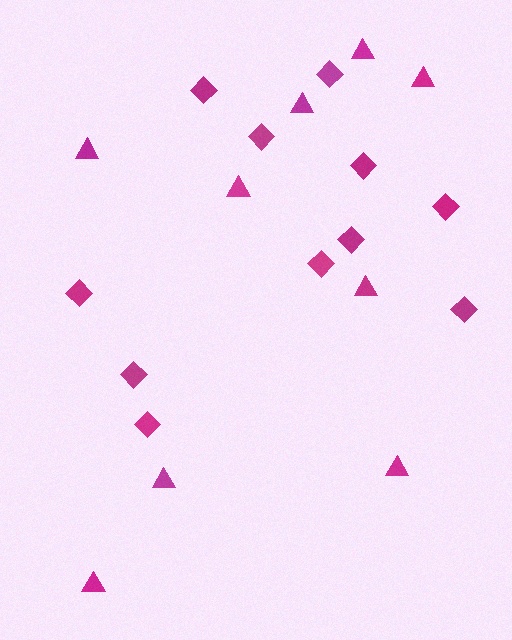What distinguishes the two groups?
There are 2 groups: one group of triangles (9) and one group of diamonds (11).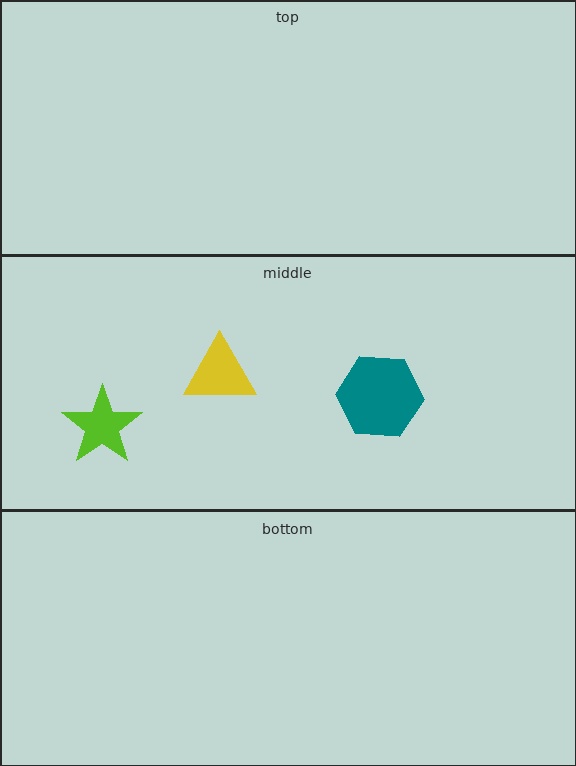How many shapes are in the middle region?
3.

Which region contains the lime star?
The middle region.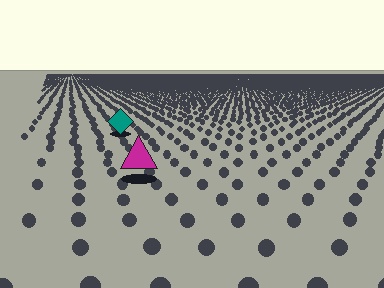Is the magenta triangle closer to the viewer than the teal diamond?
Yes. The magenta triangle is closer — you can tell from the texture gradient: the ground texture is coarser near it.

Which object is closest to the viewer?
The magenta triangle is closest. The texture marks near it are larger and more spread out.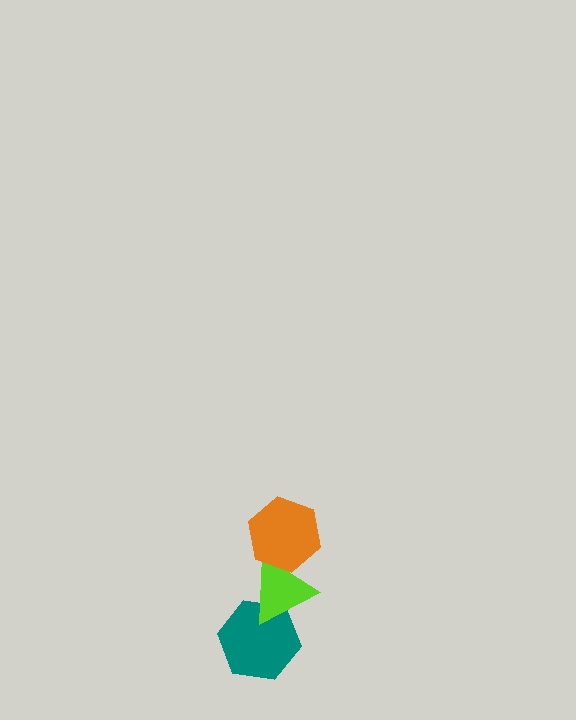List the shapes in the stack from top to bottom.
From top to bottom: the orange hexagon, the lime triangle, the teal hexagon.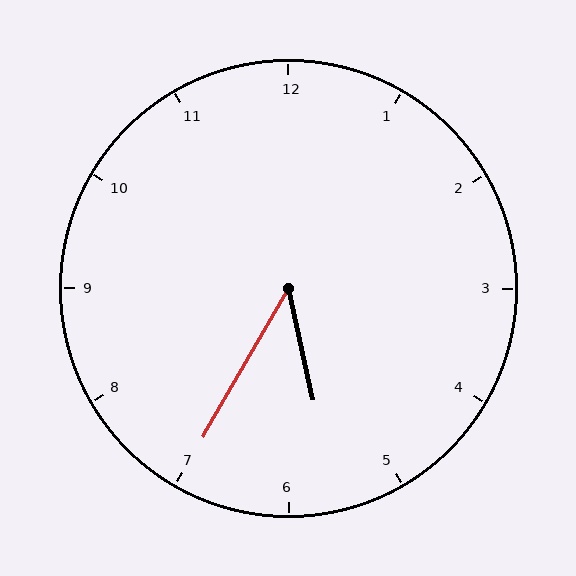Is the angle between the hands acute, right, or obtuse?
It is acute.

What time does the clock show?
5:35.